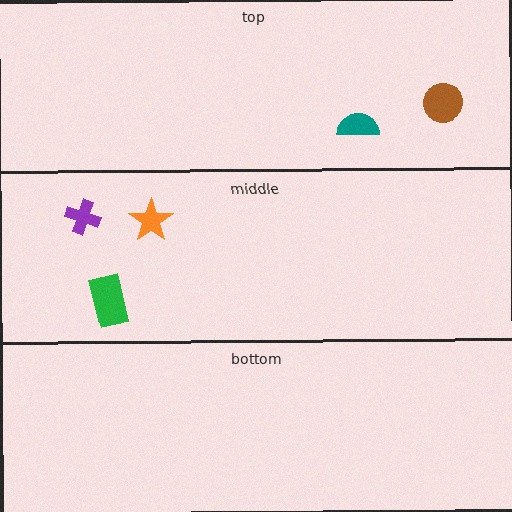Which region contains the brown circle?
The top region.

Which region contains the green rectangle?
The middle region.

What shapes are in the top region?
The brown circle, the teal semicircle.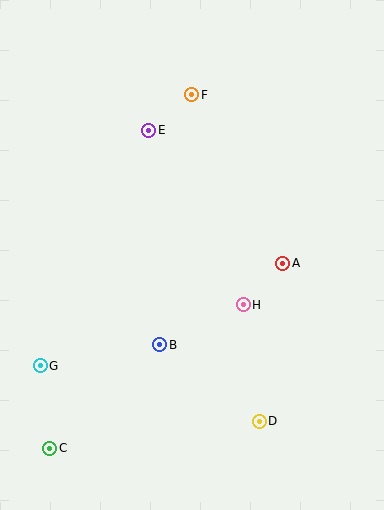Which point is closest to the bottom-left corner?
Point C is closest to the bottom-left corner.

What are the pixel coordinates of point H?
Point H is at (243, 305).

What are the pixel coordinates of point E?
Point E is at (149, 130).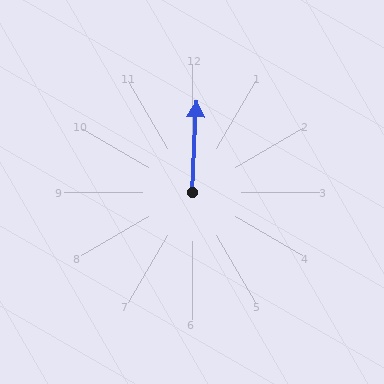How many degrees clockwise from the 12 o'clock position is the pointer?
Approximately 3 degrees.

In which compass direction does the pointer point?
North.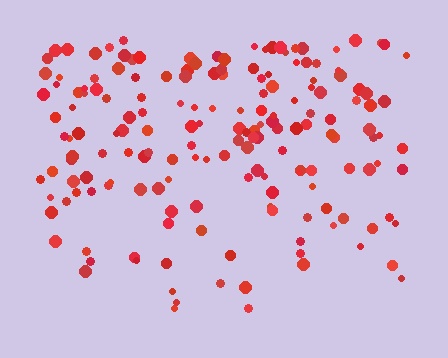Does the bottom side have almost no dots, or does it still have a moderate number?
Still a moderate number, just noticeably fewer than the top.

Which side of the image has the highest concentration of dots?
The top.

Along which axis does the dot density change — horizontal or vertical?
Vertical.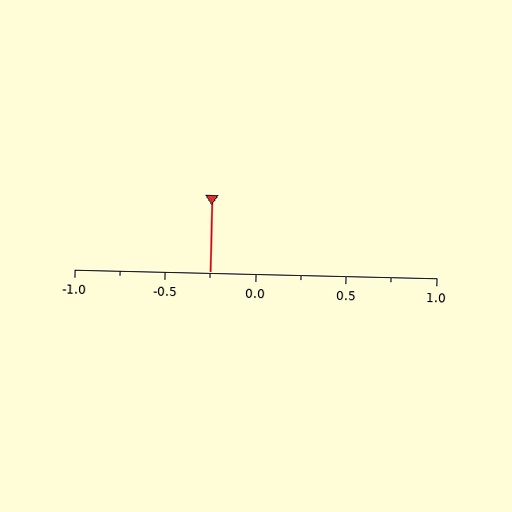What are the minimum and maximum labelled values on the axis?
The axis runs from -1.0 to 1.0.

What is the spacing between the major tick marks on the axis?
The major ticks are spaced 0.5 apart.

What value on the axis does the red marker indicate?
The marker indicates approximately -0.25.